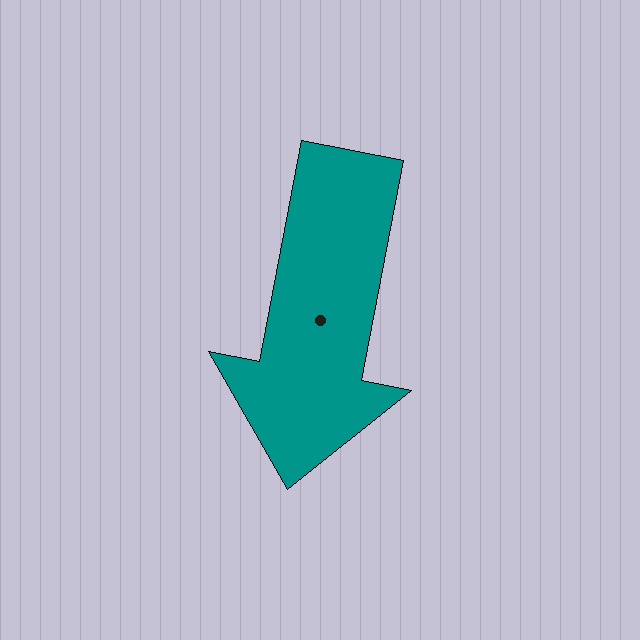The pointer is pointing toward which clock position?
Roughly 6 o'clock.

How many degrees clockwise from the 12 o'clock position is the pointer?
Approximately 191 degrees.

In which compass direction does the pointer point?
South.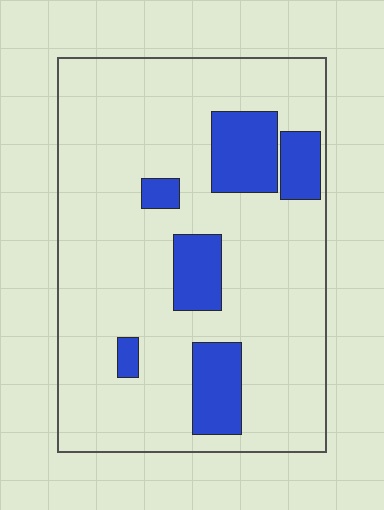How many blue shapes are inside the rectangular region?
6.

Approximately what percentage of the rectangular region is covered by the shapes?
Approximately 20%.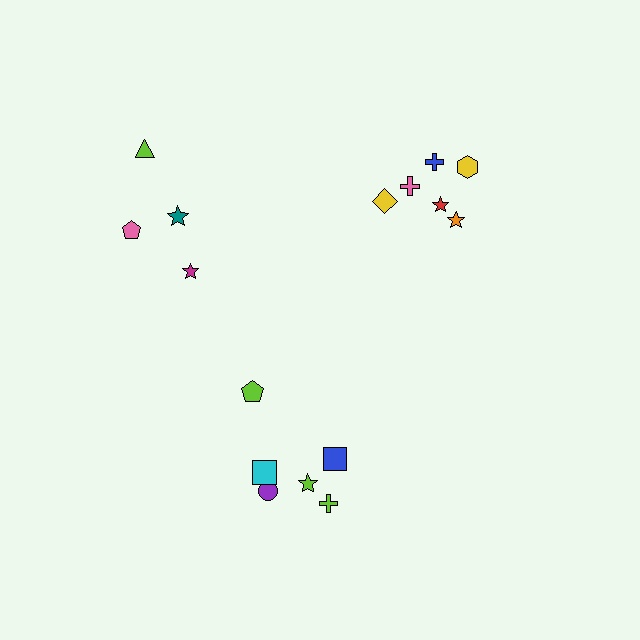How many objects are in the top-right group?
There are 6 objects.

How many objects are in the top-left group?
There are 4 objects.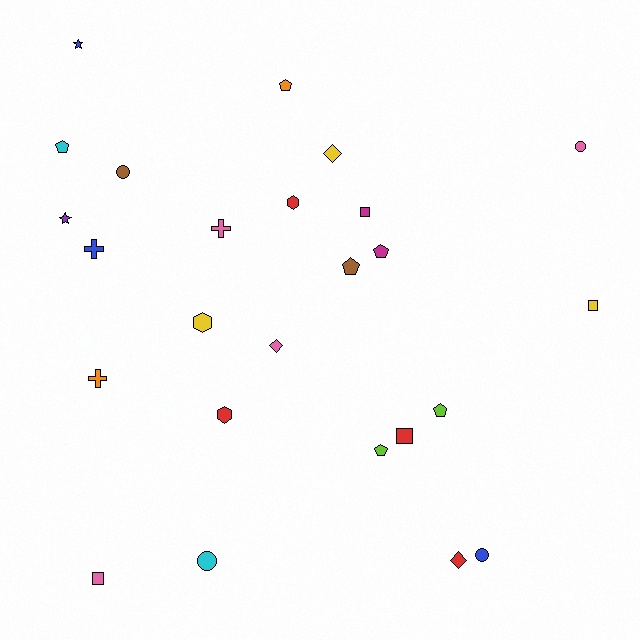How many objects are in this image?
There are 25 objects.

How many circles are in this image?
There are 4 circles.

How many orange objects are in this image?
There are 2 orange objects.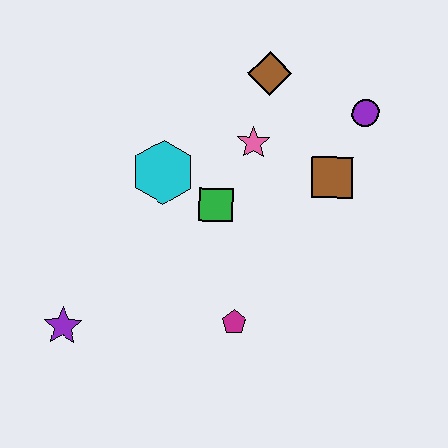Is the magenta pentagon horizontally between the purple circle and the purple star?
Yes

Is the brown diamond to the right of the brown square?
No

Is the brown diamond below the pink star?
No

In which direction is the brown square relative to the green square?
The brown square is to the right of the green square.